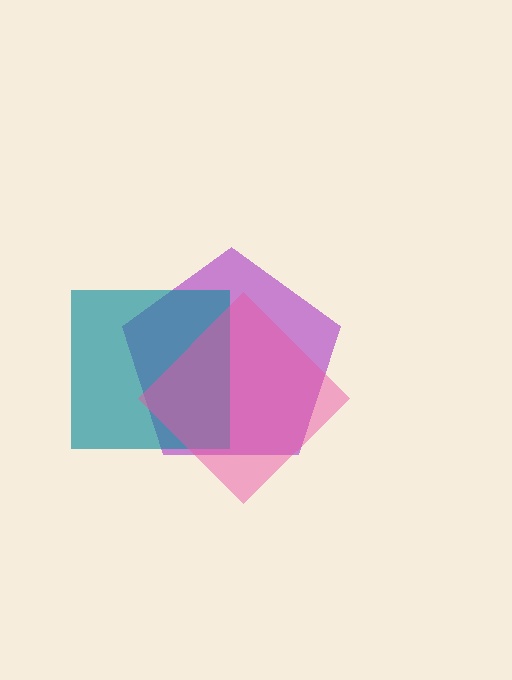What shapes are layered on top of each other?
The layered shapes are: a purple pentagon, a teal square, a pink diamond.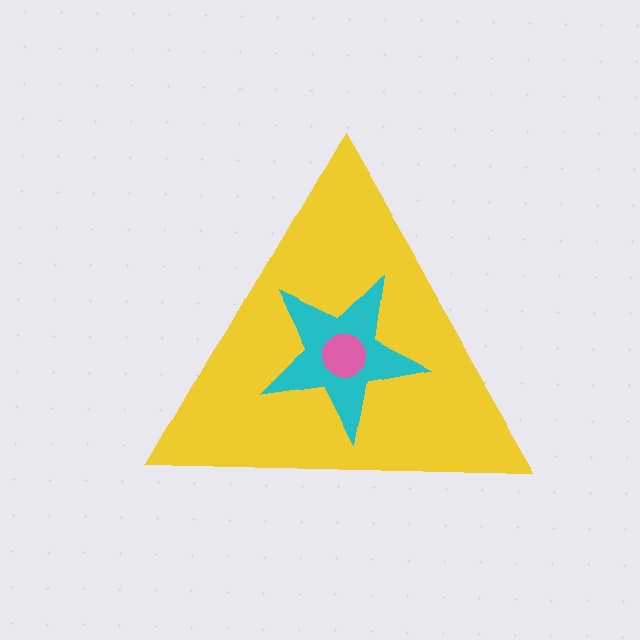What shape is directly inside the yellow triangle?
The cyan star.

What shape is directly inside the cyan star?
The pink circle.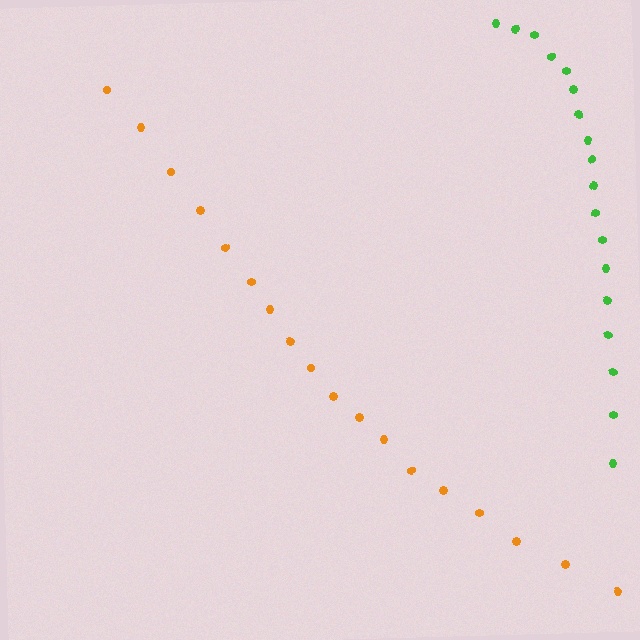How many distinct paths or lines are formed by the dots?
There are 2 distinct paths.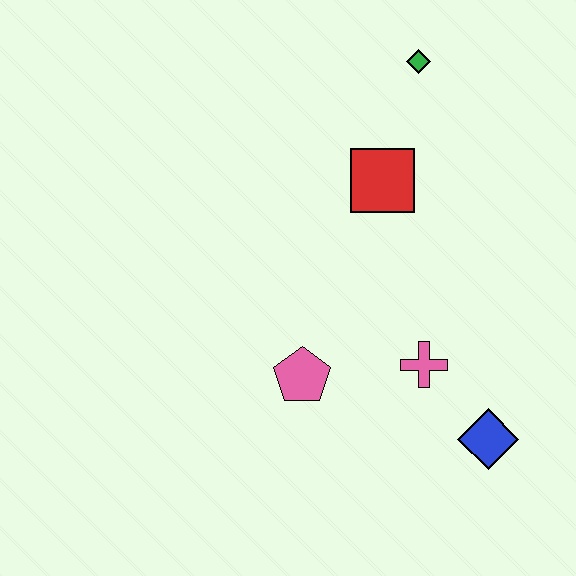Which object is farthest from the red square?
The blue diamond is farthest from the red square.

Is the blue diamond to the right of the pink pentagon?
Yes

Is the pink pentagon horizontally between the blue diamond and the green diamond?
No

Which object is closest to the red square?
The green diamond is closest to the red square.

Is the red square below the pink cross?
No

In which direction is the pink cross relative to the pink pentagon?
The pink cross is to the right of the pink pentagon.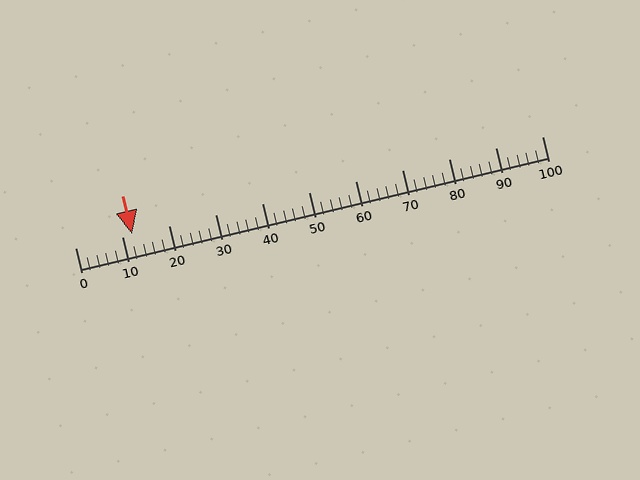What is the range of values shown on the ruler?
The ruler shows values from 0 to 100.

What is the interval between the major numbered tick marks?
The major tick marks are spaced 10 units apart.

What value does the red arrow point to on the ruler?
The red arrow points to approximately 12.